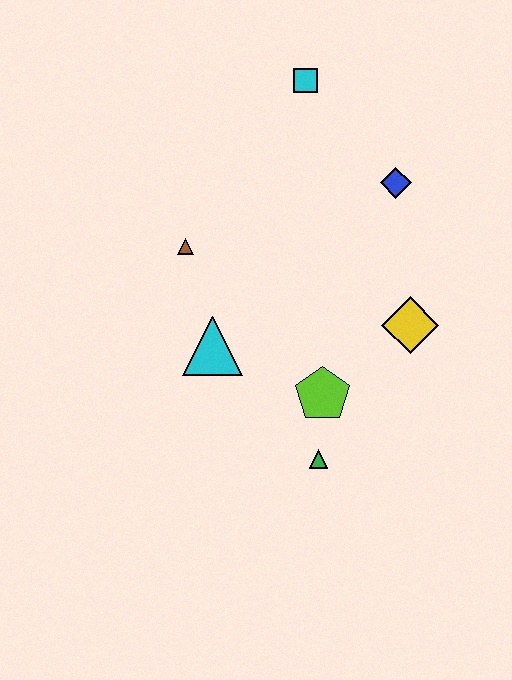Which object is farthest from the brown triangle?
The green triangle is farthest from the brown triangle.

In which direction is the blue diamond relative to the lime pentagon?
The blue diamond is above the lime pentagon.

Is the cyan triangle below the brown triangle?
Yes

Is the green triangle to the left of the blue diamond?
Yes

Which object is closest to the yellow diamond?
The lime pentagon is closest to the yellow diamond.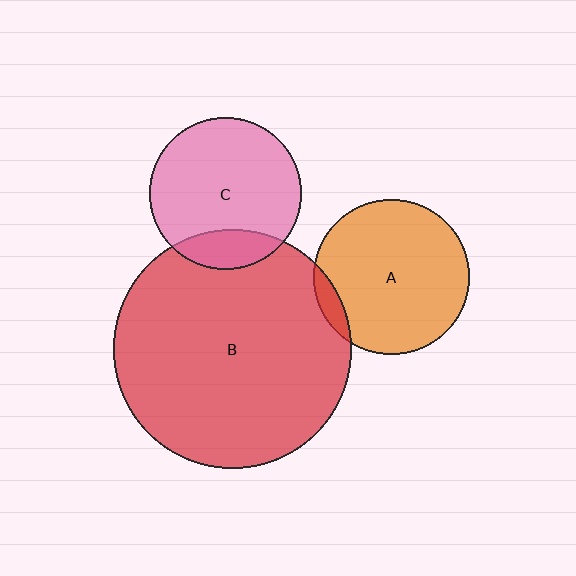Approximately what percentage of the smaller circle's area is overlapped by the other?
Approximately 15%.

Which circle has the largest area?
Circle B (red).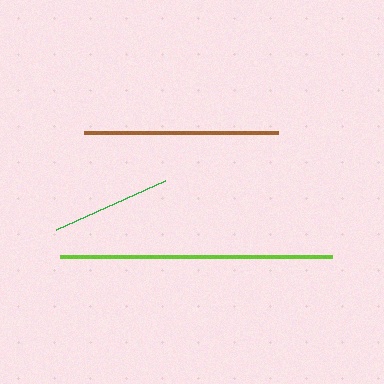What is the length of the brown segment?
The brown segment is approximately 195 pixels long.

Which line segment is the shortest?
The green line is the shortest at approximately 119 pixels.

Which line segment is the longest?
The lime line is the longest at approximately 272 pixels.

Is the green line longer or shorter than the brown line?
The brown line is longer than the green line.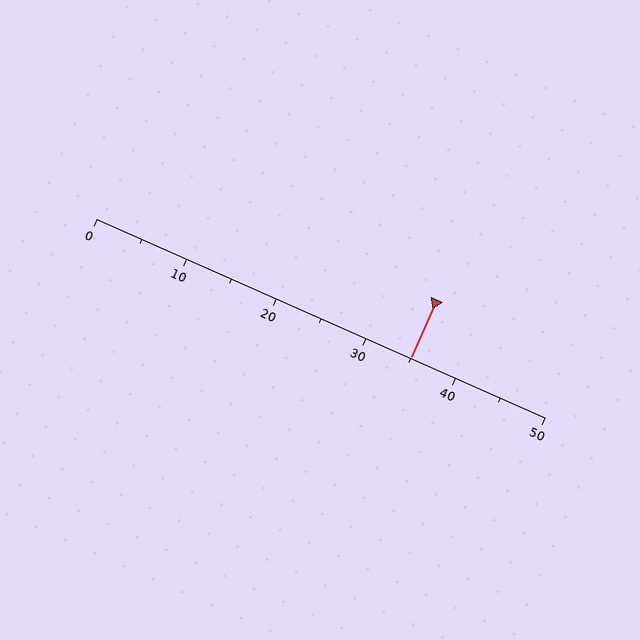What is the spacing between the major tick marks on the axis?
The major ticks are spaced 10 apart.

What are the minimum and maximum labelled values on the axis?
The axis runs from 0 to 50.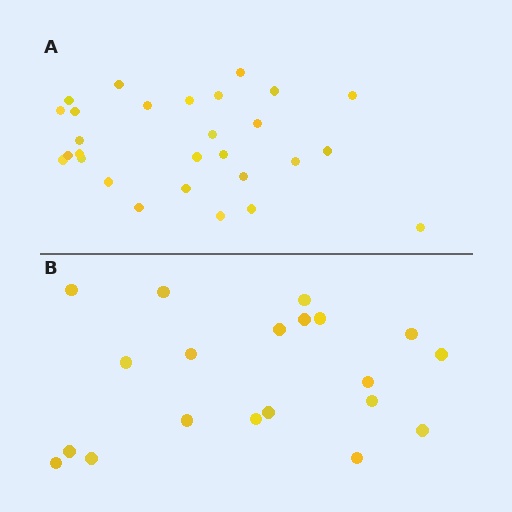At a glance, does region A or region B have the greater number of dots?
Region A (the top region) has more dots.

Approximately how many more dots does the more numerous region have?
Region A has roughly 8 or so more dots than region B.